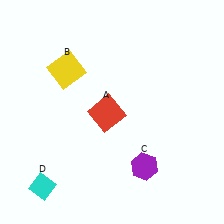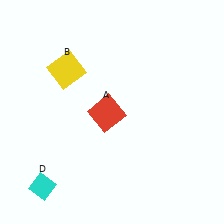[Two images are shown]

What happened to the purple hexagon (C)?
The purple hexagon (C) was removed in Image 2. It was in the bottom-right area of Image 1.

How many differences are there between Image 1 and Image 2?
There is 1 difference between the two images.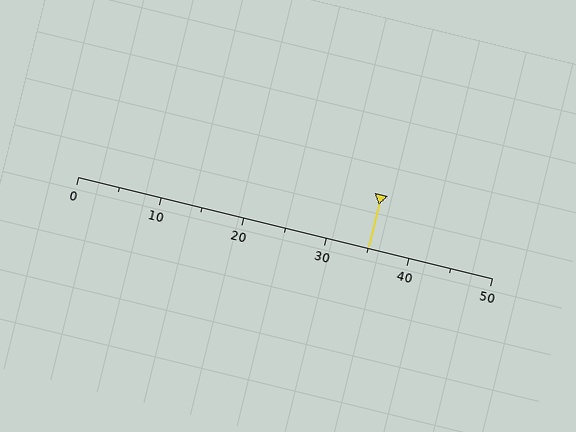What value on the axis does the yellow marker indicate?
The marker indicates approximately 35.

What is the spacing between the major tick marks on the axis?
The major ticks are spaced 10 apart.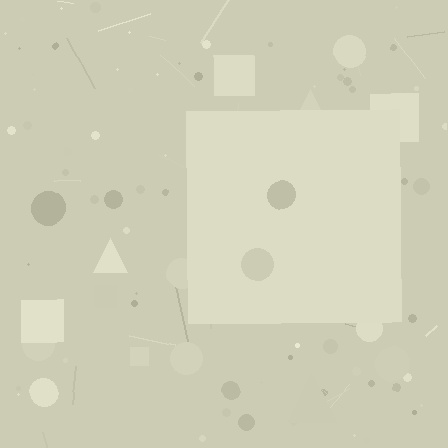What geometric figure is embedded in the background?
A square is embedded in the background.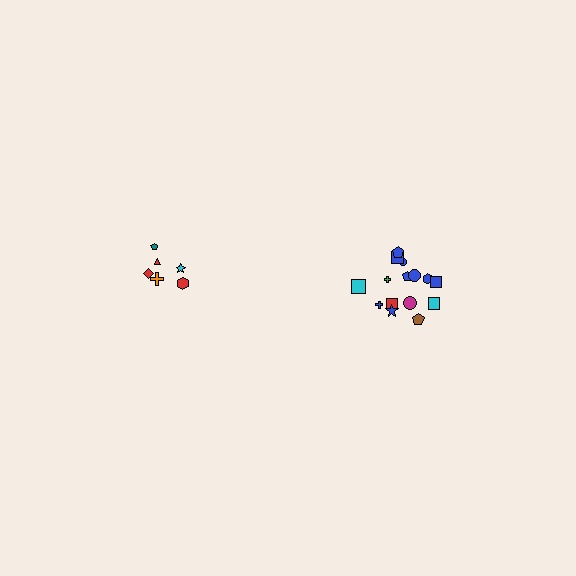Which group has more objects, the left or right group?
The right group.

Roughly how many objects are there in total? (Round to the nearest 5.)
Roughly 20 objects in total.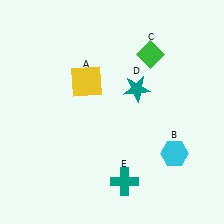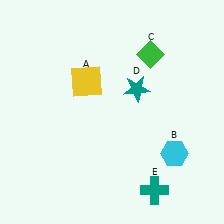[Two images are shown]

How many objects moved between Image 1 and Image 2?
1 object moved between the two images.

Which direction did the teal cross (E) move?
The teal cross (E) moved right.